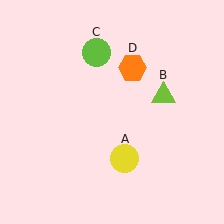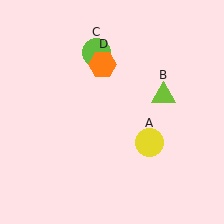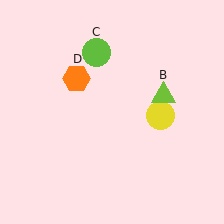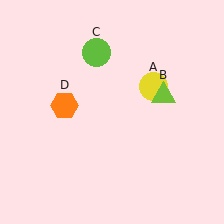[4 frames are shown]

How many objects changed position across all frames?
2 objects changed position: yellow circle (object A), orange hexagon (object D).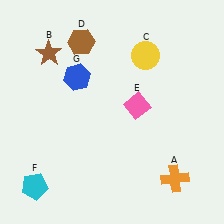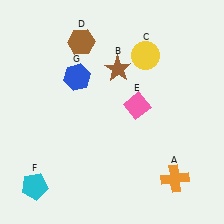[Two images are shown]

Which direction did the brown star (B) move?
The brown star (B) moved right.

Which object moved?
The brown star (B) moved right.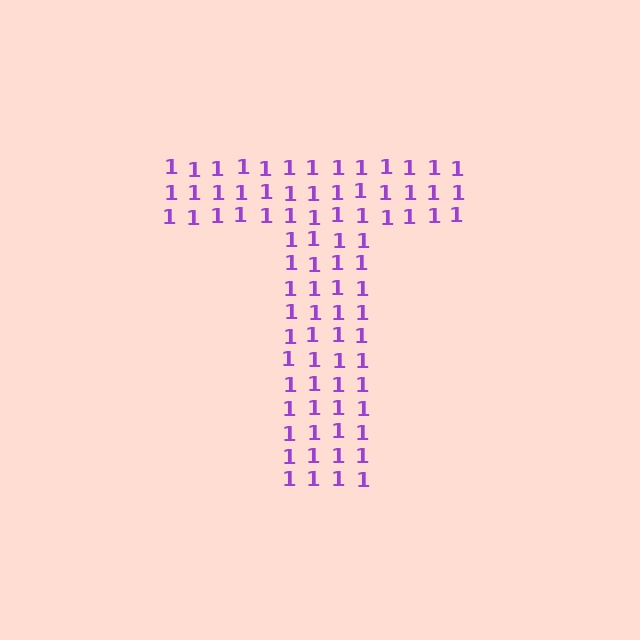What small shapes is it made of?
It is made of small digit 1's.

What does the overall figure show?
The overall figure shows the letter T.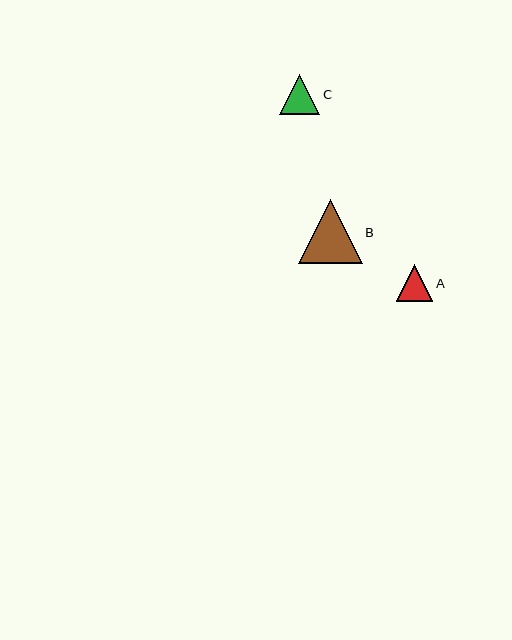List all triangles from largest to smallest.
From largest to smallest: B, C, A.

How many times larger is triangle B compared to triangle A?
Triangle B is approximately 1.7 times the size of triangle A.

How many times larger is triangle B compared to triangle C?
Triangle B is approximately 1.6 times the size of triangle C.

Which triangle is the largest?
Triangle B is the largest with a size of approximately 64 pixels.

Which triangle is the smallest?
Triangle A is the smallest with a size of approximately 37 pixels.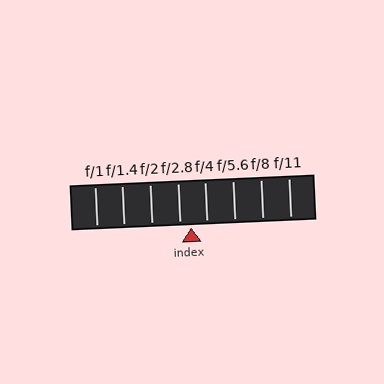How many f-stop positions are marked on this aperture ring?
There are 8 f-stop positions marked.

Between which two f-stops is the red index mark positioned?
The index mark is between f/2.8 and f/4.